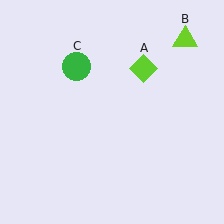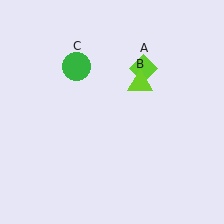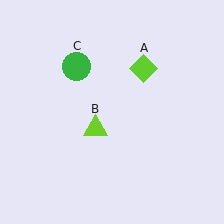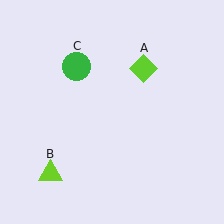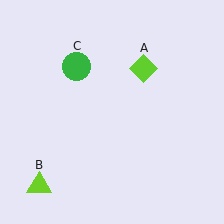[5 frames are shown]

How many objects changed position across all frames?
1 object changed position: lime triangle (object B).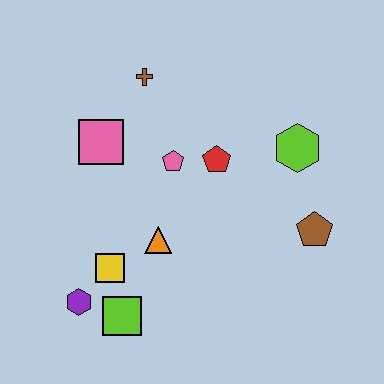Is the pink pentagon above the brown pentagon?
Yes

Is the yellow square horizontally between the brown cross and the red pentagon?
No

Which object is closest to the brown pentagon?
The lime hexagon is closest to the brown pentagon.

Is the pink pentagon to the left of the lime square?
No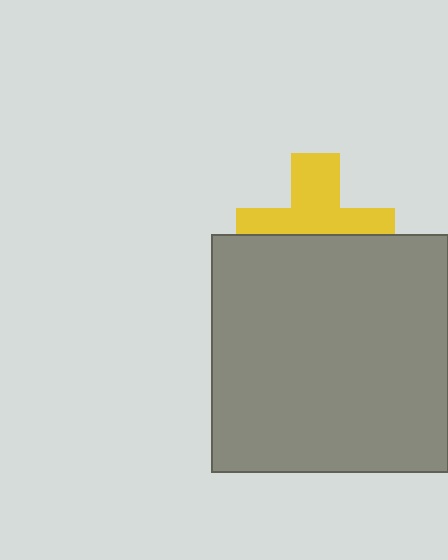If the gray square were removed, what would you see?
You would see the complete yellow cross.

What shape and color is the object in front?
The object in front is a gray square.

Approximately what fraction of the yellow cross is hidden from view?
Roughly 49% of the yellow cross is hidden behind the gray square.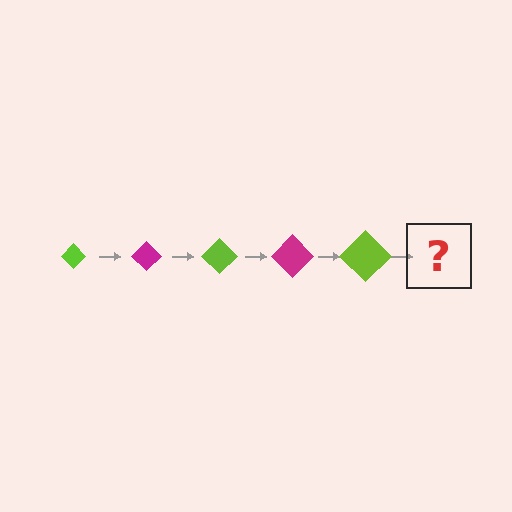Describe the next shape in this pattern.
It should be a magenta diamond, larger than the previous one.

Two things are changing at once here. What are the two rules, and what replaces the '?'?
The two rules are that the diamond grows larger each step and the color cycles through lime and magenta. The '?' should be a magenta diamond, larger than the previous one.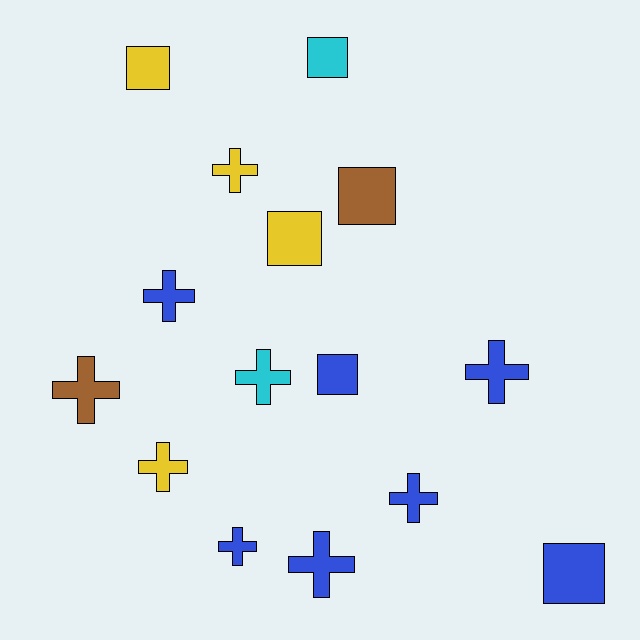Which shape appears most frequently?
Cross, with 9 objects.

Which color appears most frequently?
Blue, with 7 objects.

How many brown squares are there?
There is 1 brown square.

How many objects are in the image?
There are 15 objects.